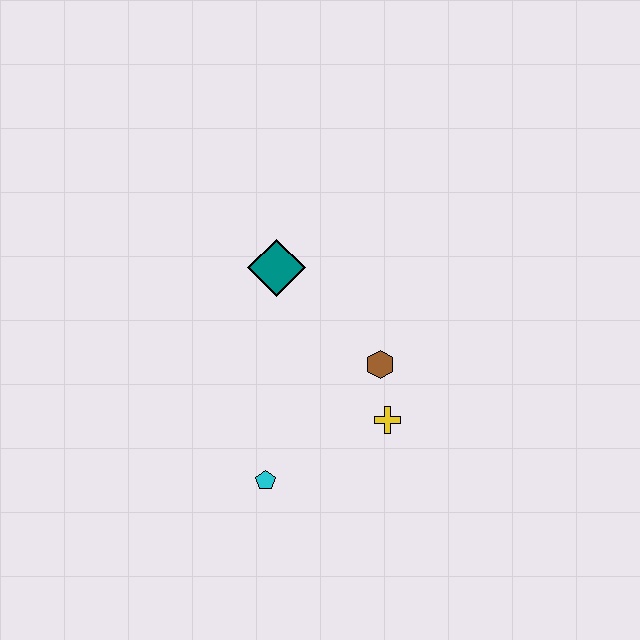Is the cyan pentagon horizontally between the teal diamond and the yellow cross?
No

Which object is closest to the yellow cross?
The brown hexagon is closest to the yellow cross.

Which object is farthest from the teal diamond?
The cyan pentagon is farthest from the teal diamond.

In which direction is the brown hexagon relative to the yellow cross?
The brown hexagon is above the yellow cross.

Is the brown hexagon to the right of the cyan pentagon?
Yes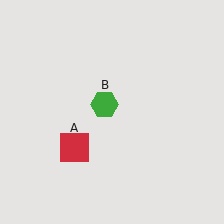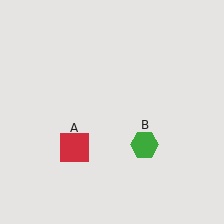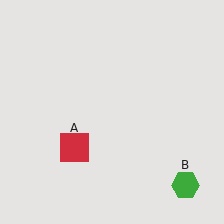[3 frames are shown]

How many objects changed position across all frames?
1 object changed position: green hexagon (object B).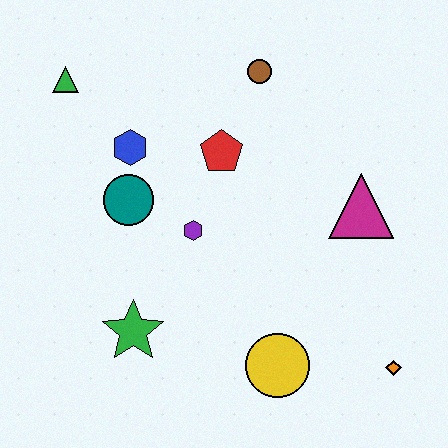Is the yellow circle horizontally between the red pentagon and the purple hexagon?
No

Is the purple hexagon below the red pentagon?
Yes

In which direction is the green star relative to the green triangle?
The green star is below the green triangle.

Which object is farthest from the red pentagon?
The orange diamond is farthest from the red pentagon.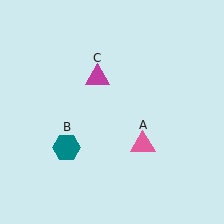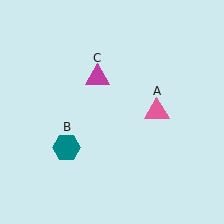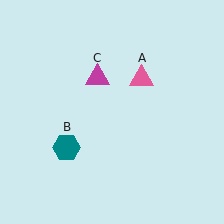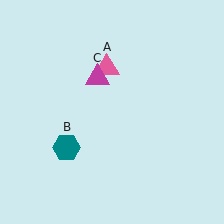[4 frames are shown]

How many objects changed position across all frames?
1 object changed position: pink triangle (object A).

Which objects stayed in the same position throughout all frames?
Teal hexagon (object B) and magenta triangle (object C) remained stationary.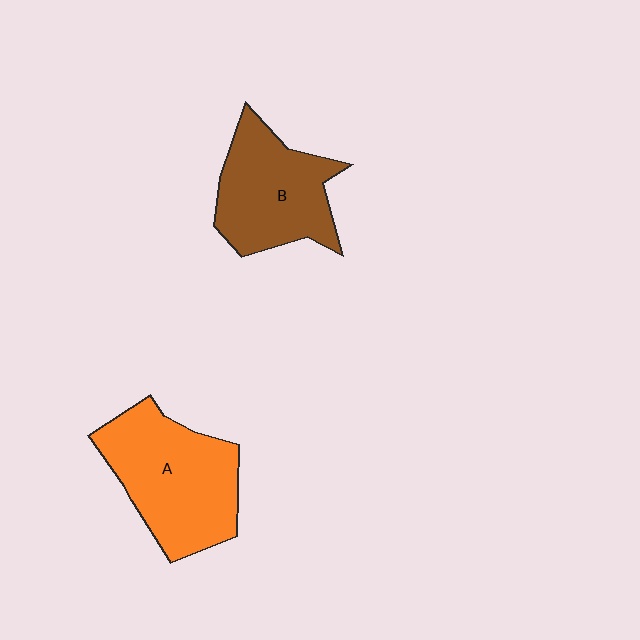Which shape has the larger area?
Shape A (orange).